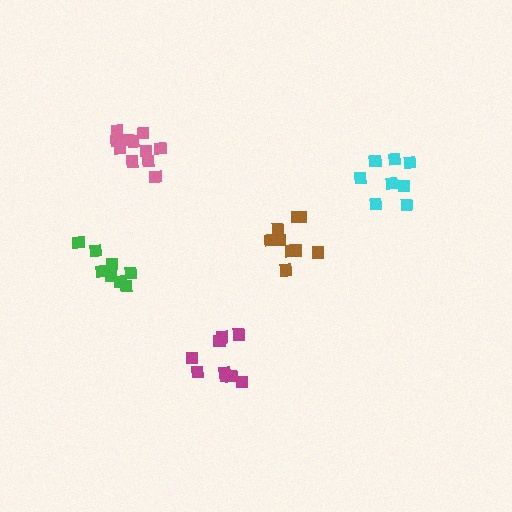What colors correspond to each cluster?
The clusters are colored: brown, magenta, pink, cyan, green.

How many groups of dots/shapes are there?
There are 5 groups.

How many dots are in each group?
Group 1: 9 dots, Group 2: 9 dots, Group 3: 11 dots, Group 4: 8 dots, Group 5: 8 dots (45 total).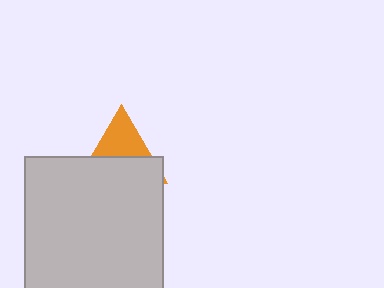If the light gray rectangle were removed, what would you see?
You would see the complete orange triangle.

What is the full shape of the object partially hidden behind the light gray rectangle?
The partially hidden object is an orange triangle.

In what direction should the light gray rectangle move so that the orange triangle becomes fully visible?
The light gray rectangle should move down. That is the shortest direction to clear the overlap and leave the orange triangle fully visible.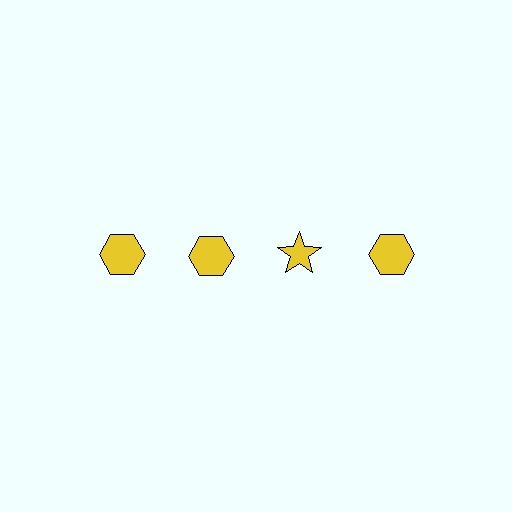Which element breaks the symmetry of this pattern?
The yellow star in the top row, center column breaks the symmetry. All other shapes are yellow hexagons.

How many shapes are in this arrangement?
There are 4 shapes arranged in a grid pattern.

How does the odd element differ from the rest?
It has a different shape: star instead of hexagon.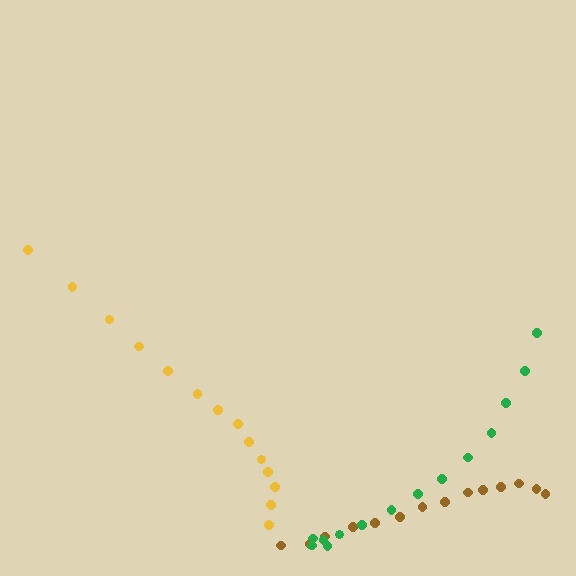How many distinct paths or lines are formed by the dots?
There are 3 distinct paths.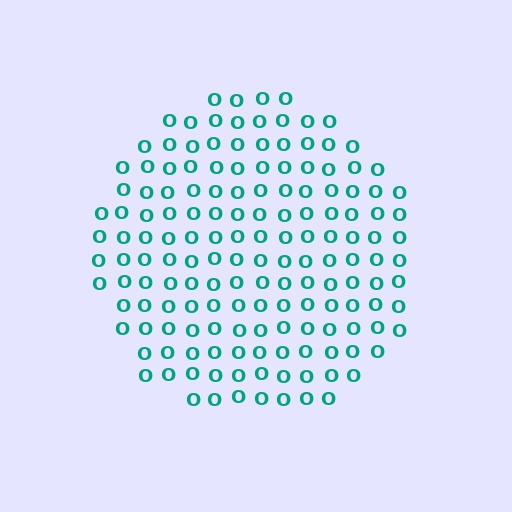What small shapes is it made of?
It is made of small letter O's.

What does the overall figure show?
The overall figure shows a circle.